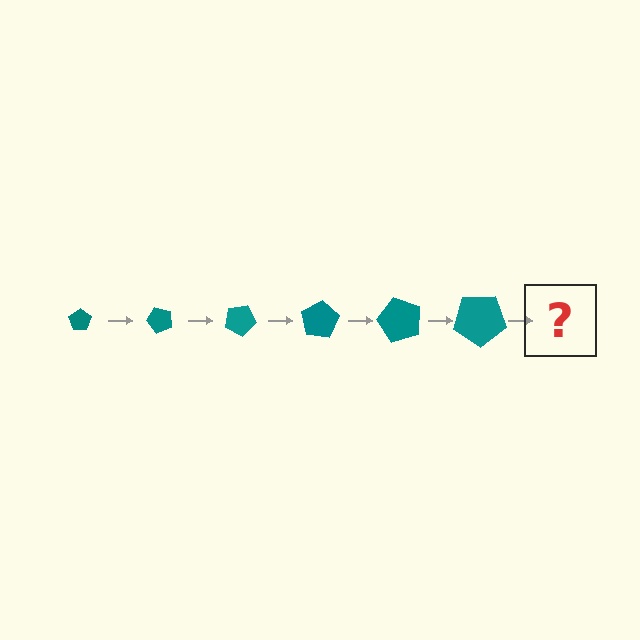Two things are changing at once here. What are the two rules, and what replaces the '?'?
The two rules are that the pentagon grows larger each step and it rotates 50 degrees each step. The '?' should be a pentagon, larger than the previous one and rotated 300 degrees from the start.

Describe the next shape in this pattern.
It should be a pentagon, larger than the previous one and rotated 300 degrees from the start.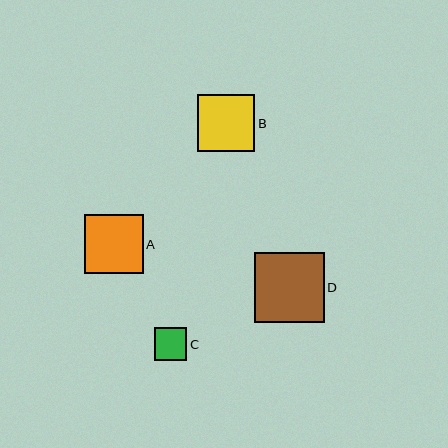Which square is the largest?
Square D is the largest with a size of approximately 70 pixels.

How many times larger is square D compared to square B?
Square D is approximately 1.2 times the size of square B.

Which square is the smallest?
Square C is the smallest with a size of approximately 33 pixels.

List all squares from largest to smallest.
From largest to smallest: D, A, B, C.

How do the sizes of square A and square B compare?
Square A and square B are approximately the same size.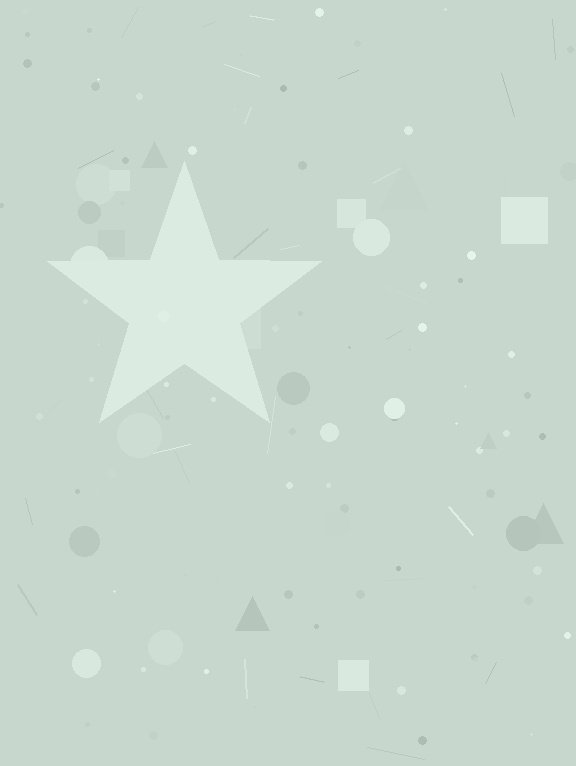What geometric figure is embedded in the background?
A star is embedded in the background.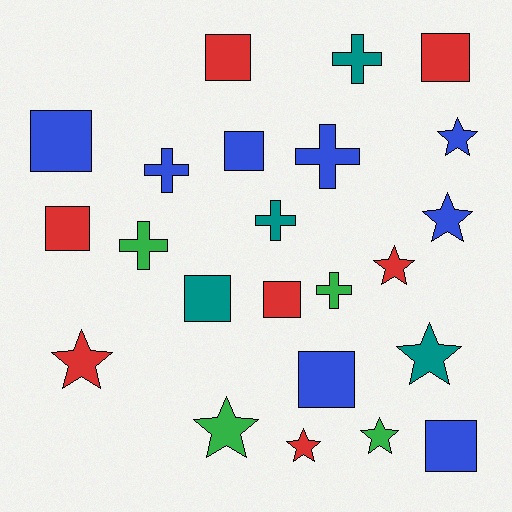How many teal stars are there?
There is 1 teal star.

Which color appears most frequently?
Blue, with 8 objects.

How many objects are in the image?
There are 23 objects.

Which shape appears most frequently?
Square, with 9 objects.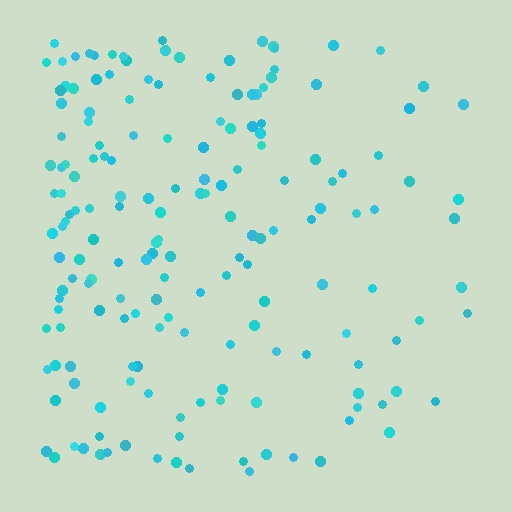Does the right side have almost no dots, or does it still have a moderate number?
Still a moderate number, just noticeably fewer than the left.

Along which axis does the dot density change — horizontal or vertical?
Horizontal.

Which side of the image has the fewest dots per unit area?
The right.